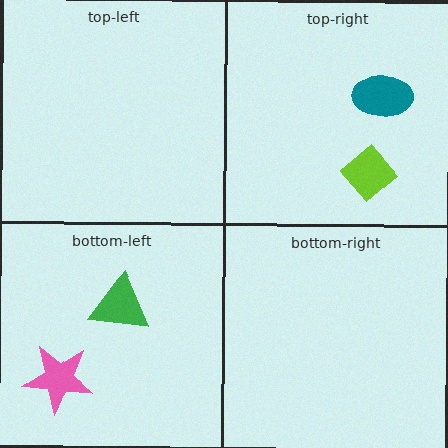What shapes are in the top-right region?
The teal ellipse, the lime diamond.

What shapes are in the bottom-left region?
The green triangle, the pink star.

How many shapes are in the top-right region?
2.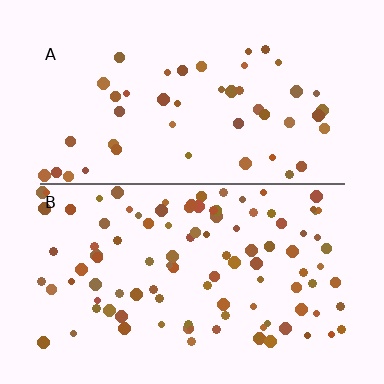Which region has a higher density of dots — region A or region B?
B (the bottom).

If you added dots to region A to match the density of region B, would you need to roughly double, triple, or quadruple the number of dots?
Approximately double.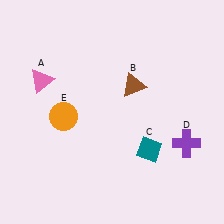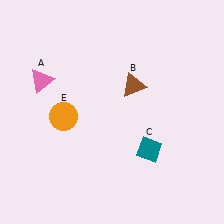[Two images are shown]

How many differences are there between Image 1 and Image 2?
There is 1 difference between the two images.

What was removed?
The purple cross (D) was removed in Image 2.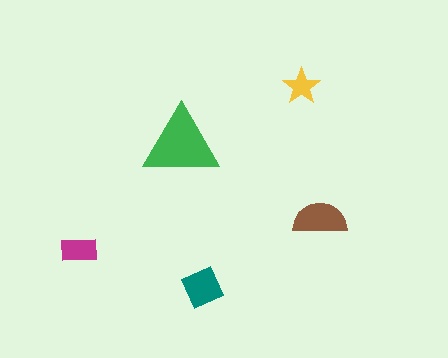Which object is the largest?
The green triangle.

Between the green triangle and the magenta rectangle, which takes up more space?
The green triangle.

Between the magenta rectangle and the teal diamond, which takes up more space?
The teal diamond.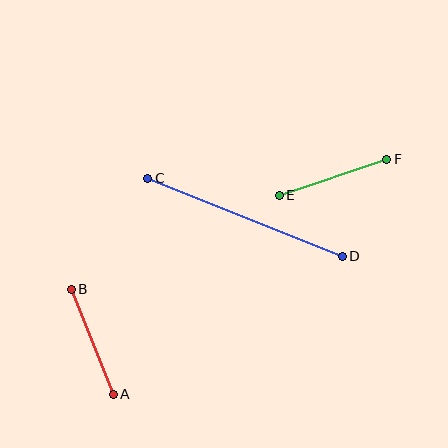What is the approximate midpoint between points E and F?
The midpoint is at approximately (333, 177) pixels.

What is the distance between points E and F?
The distance is approximately 113 pixels.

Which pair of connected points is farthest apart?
Points C and D are farthest apart.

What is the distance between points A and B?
The distance is approximately 113 pixels.